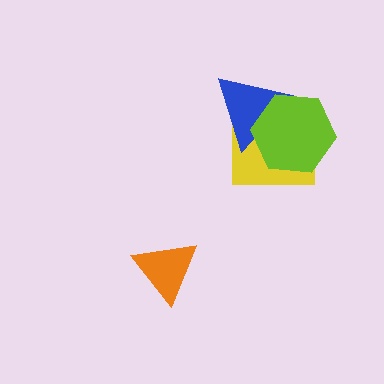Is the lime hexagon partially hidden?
No, no other shape covers it.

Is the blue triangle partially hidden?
Yes, it is partially covered by another shape.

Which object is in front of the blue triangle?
The lime hexagon is in front of the blue triangle.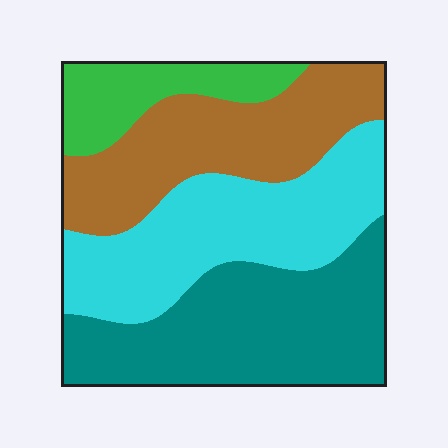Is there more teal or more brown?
Teal.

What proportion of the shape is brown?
Brown covers around 25% of the shape.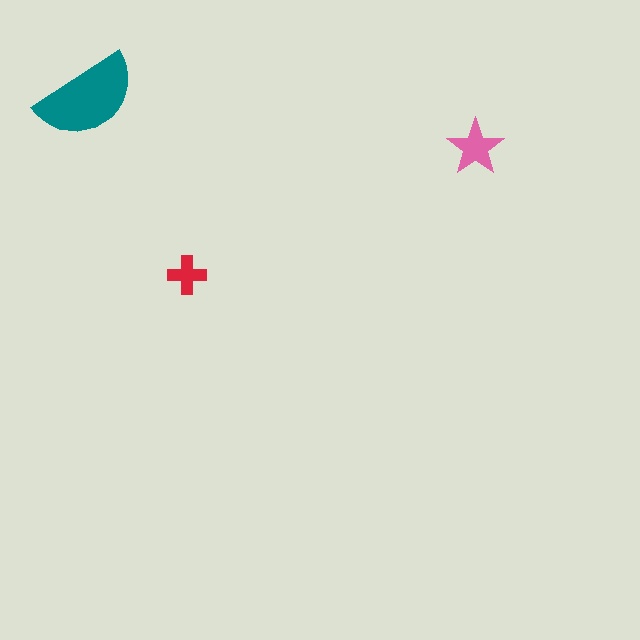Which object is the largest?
The teal semicircle.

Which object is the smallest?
The red cross.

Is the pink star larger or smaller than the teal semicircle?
Smaller.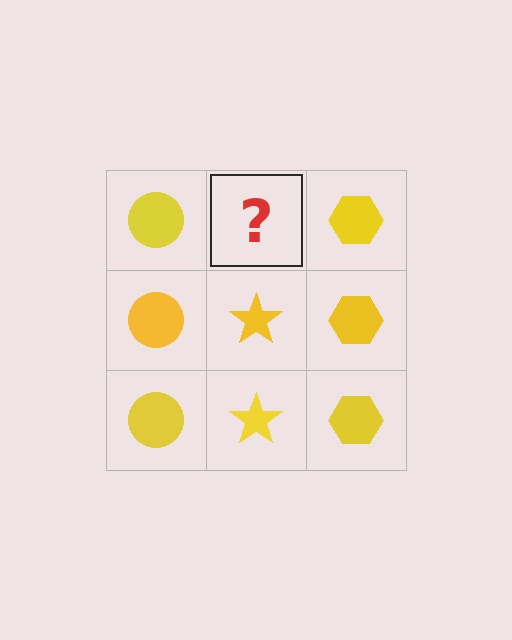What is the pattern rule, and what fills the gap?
The rule is that each column has a consistent shape. The gap should be filled with a yellow star.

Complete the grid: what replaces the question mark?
The question mark should be replaced with a yellow star.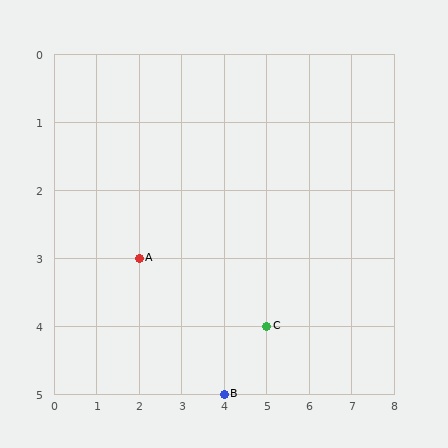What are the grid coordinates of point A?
Point A is at grid coordinates (2, 3).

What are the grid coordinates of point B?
Point B is at grid coordinates (4, 5).